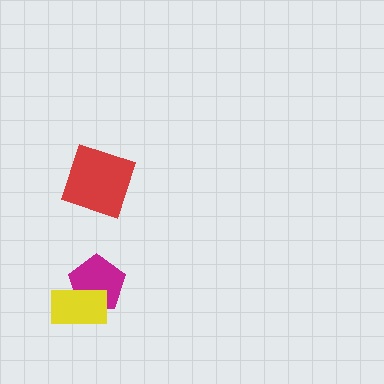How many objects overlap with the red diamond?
0 objects overlap with the red diamond.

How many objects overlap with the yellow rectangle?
1 object overlaps with the yellow rectangle.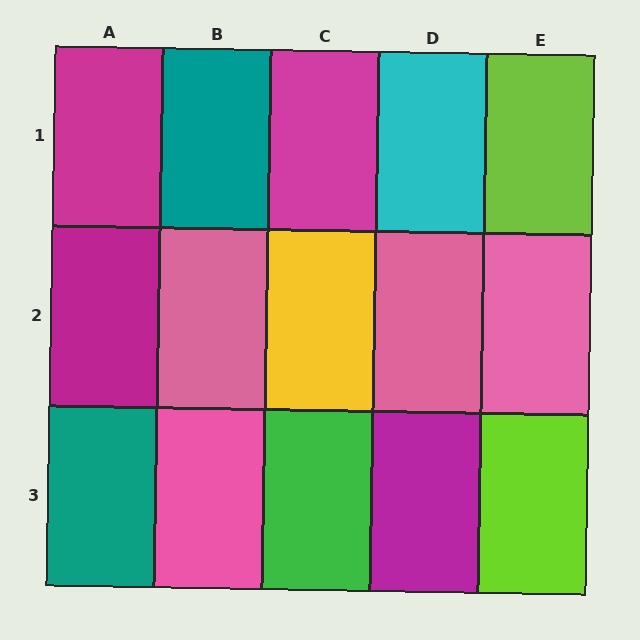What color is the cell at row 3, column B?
Pink.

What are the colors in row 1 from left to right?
Magenta, teal, magenta, cyan, lime.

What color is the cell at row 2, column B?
Pink.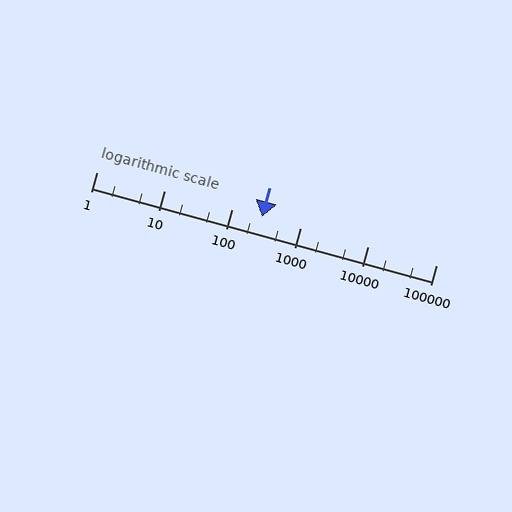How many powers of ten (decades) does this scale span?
The scale spans 5 decades, from 1 to 100000.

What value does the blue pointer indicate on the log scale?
The pointer indicates approximately 270.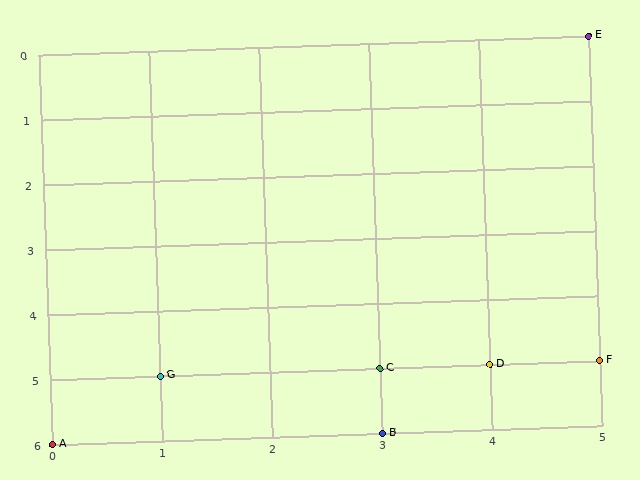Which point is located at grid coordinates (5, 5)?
Point F is at (5, 5).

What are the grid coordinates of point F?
Point F is at grid coordinates (5, 5).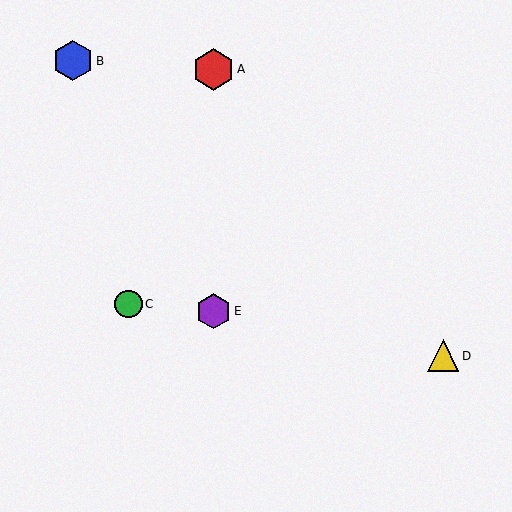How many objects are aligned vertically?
2 objects (A, E) are aligned vertically.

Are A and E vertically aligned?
Yes, both are at x≈214.